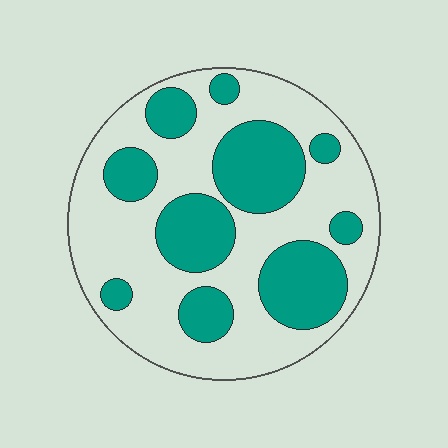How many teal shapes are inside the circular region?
10.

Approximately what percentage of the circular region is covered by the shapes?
Approximately 35%.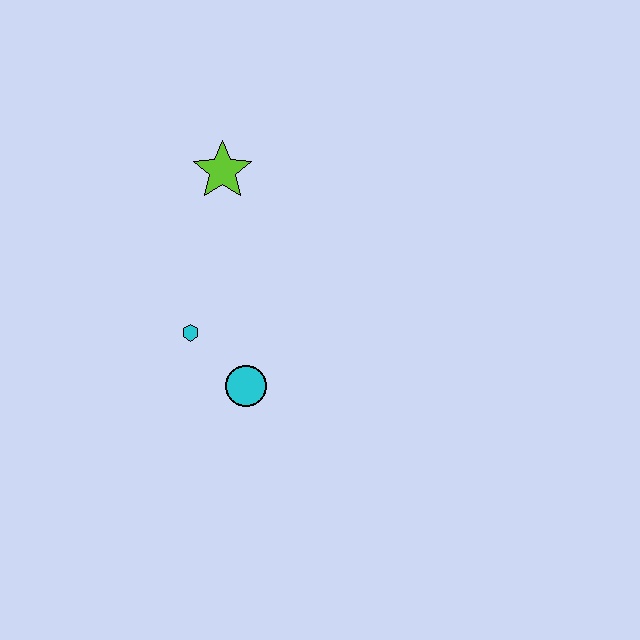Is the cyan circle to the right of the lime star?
Yes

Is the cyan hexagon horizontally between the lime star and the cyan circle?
No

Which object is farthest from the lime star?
The cyan circle is farthest from the lime star.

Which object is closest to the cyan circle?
The cyan hexagon is closest to the cyan circle.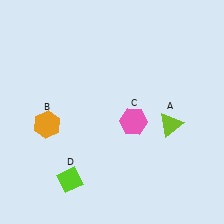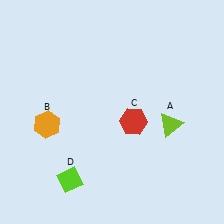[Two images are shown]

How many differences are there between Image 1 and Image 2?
There is 1 difference between the two images.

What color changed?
The hexagon (C) changed from pink in Image 1 to red in Image 2.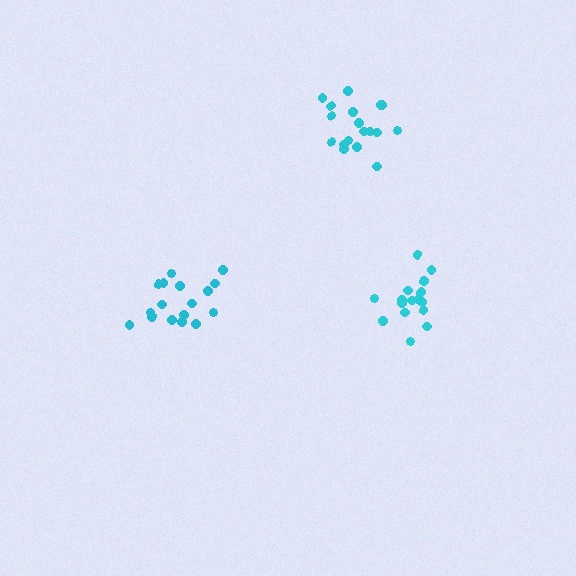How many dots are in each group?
Group 1: 17 dots, Group 2: 16 dots, Group 3: 18 dots (51 total).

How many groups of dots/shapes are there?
There are 3 groups.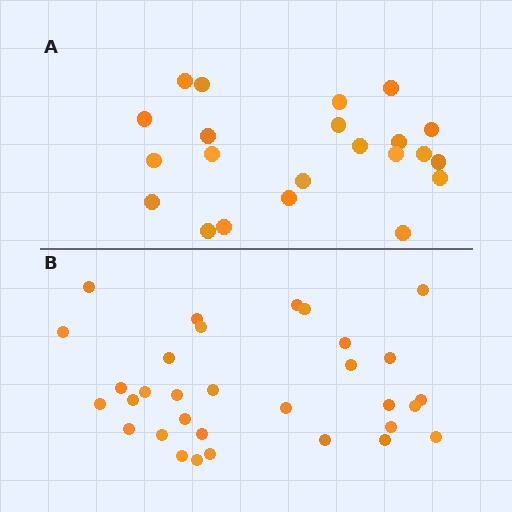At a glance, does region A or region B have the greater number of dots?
Region B (the bottom region) has more dots.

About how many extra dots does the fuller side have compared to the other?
Region B has roughly 10 or so more dots than region A.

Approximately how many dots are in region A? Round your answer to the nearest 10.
About 20 dots. (The exact count is 22, which rounds to 20.)